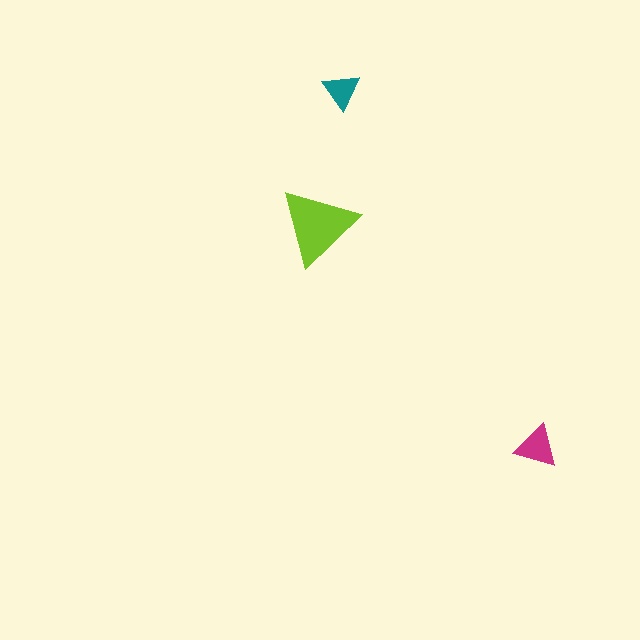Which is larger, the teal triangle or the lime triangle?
The lime one.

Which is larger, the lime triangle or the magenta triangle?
The lime one.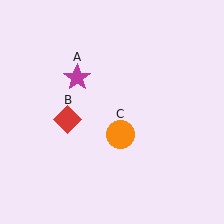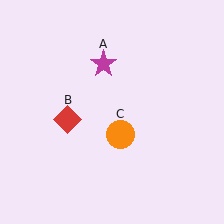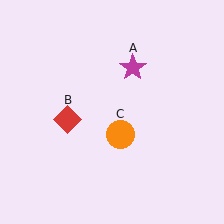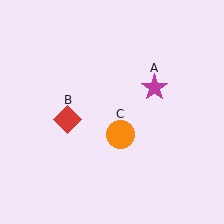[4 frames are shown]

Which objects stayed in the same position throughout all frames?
Red diamond (object B) and orange circle (object C) remained stationary.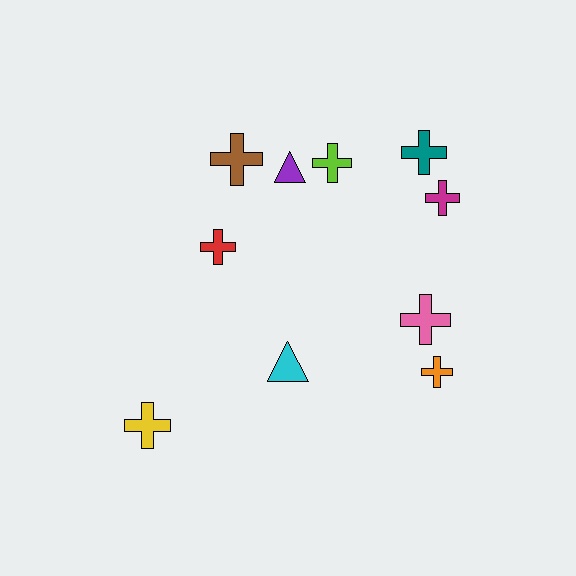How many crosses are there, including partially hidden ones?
There are 8 crosses.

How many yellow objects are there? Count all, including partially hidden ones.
There is 1 yellow object.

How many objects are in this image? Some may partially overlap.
There are 10 objects.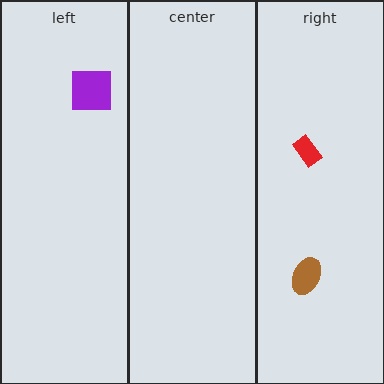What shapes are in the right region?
The red rectangle, the brown ellipse.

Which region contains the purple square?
The left region.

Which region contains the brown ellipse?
The right region.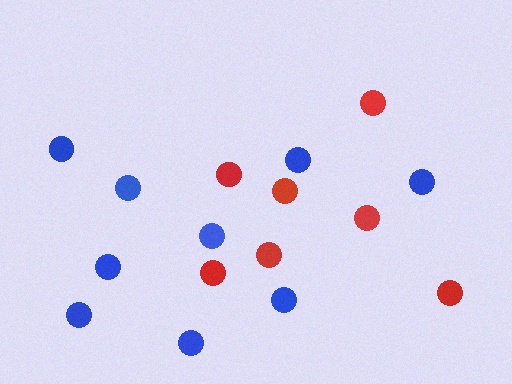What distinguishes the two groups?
There are 2 groups: one group of red circles (7) and one group of blue circles (9).